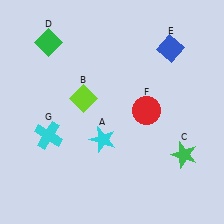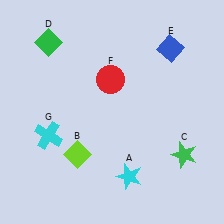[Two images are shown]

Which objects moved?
The objects that moved are: the cyan star (A), the lime diamond (B), the red circle (F).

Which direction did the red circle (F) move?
The red circle (F) moved left.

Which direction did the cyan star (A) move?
The cyan star (A) moved down.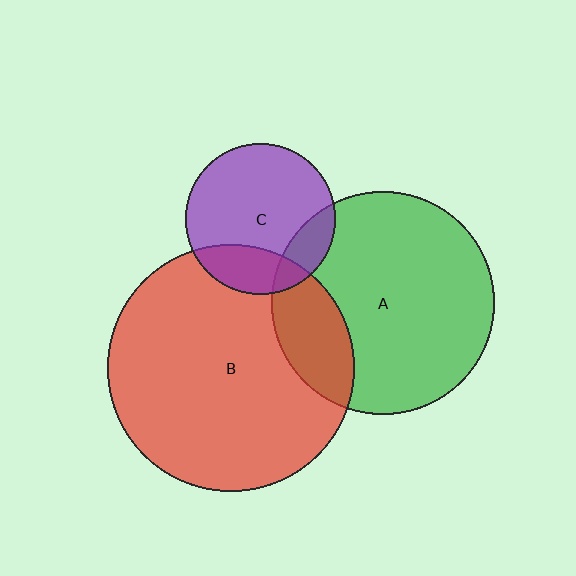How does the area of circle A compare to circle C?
Approximately 2.2 times.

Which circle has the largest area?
Circle B (red).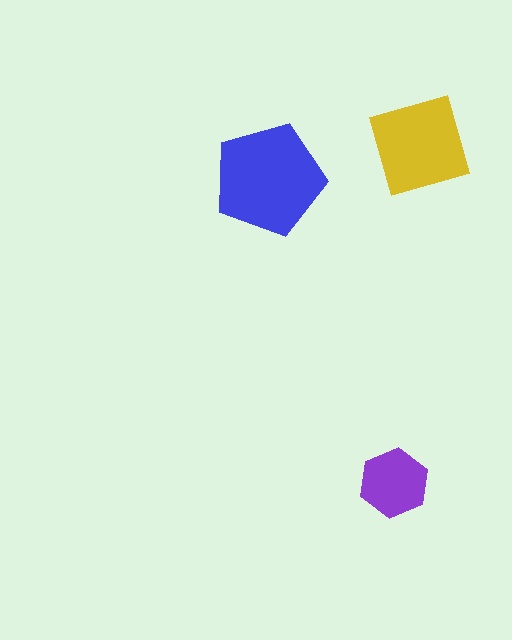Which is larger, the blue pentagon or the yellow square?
The blue pentagon.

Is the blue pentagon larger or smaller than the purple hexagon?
Larger.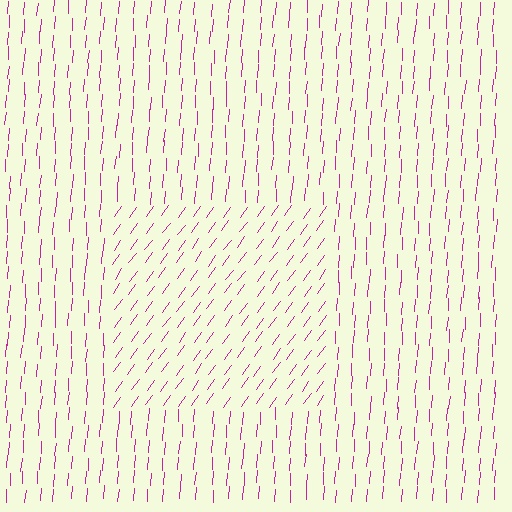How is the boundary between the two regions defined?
The boundary is defined purely by a change in line orientation (approximately 32 degrees difference). All lines are the same color and thickness.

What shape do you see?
I see a rectangle.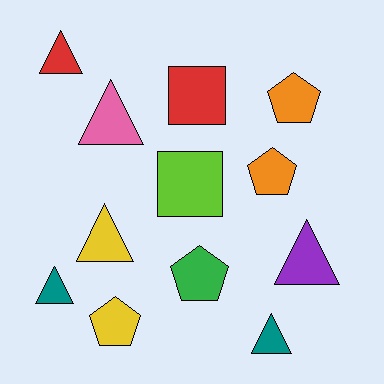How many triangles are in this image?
There are 6 triangles.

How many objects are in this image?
There are 12 objects.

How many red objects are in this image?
There are 2 red objects.